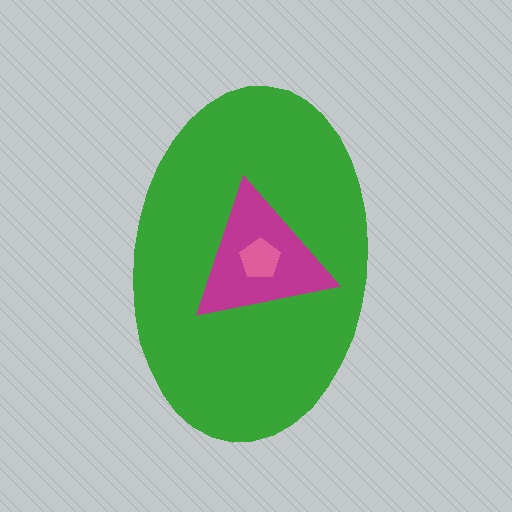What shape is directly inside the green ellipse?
The magenta triangle.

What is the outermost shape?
The green ellipse.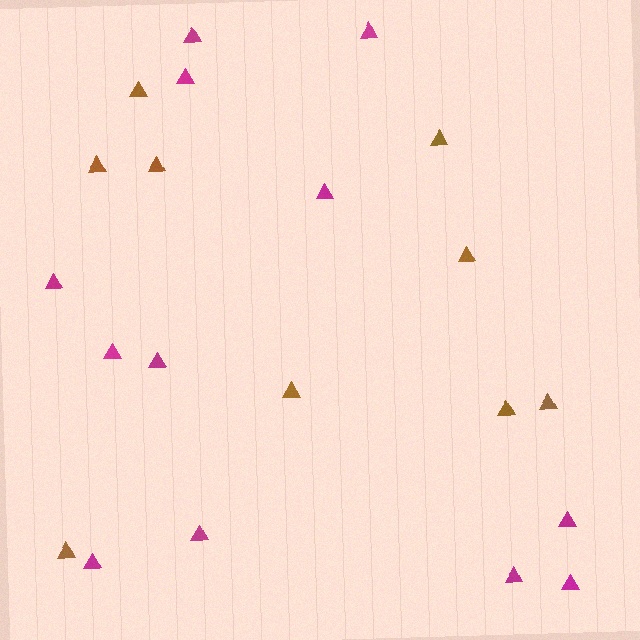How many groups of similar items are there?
There are 2 groups: one group of brown triangles (9) and one group of magenta triangles (12).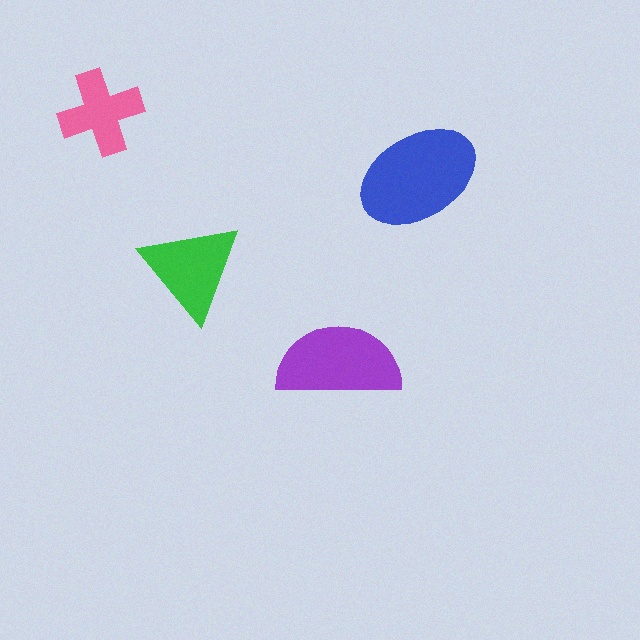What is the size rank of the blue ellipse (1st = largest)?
1st.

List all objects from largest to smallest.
The blue ellipse, the purple semicircle, the green triangle, the pink cross.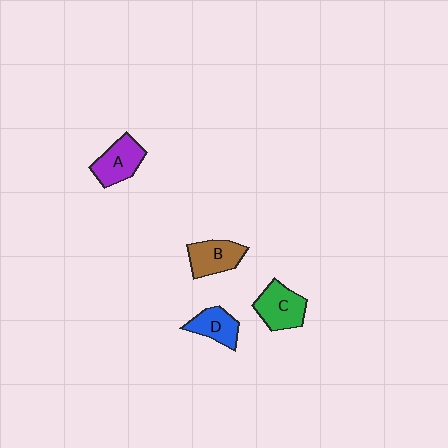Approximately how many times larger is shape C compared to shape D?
Approximately 1.3 times.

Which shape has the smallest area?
Shape D (blue).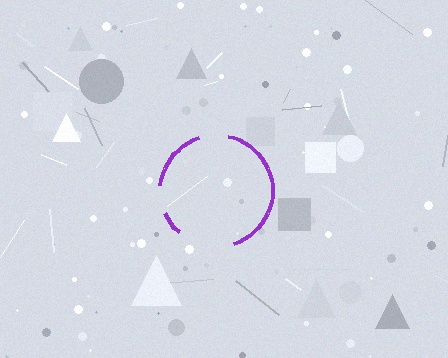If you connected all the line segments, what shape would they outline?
They would outline a circle.